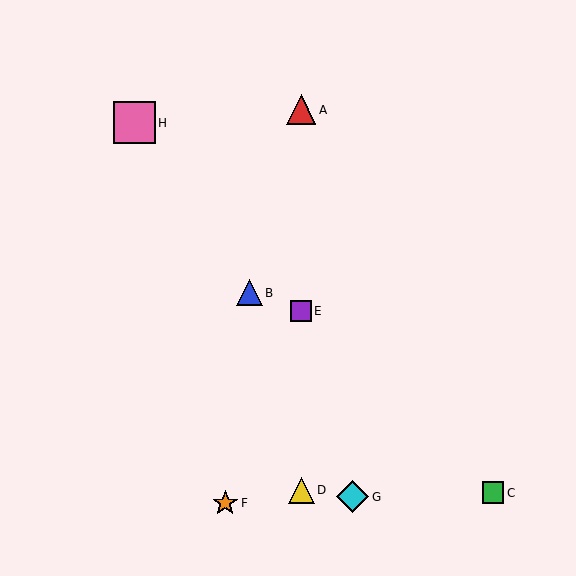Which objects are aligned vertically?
Objects A, D, E are aligned vertically.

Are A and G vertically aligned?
No, A is at x≈301 and G is at x≈352.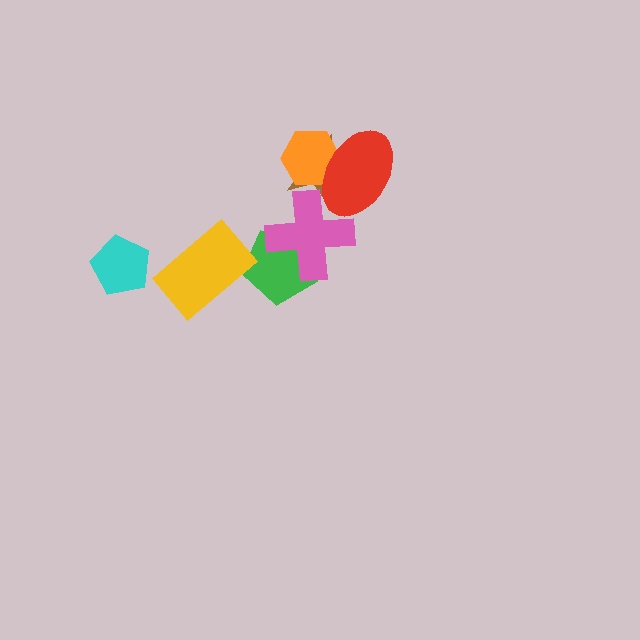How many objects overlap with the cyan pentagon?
0 objects overlap with the cyan pentagon.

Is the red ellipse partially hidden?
Yes, it is partially covered by another shape.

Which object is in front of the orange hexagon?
The red ellipse is in front of the orange hexagon.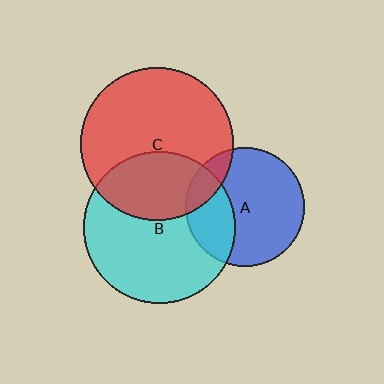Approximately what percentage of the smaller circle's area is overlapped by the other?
Approximately 15%.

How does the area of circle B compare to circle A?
Approximately 1.6 times.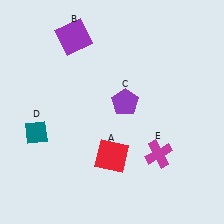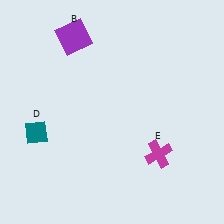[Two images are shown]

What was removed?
The red square (A), the purple pentagon (C) were removed in Image 2.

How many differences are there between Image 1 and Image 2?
There are 2 differences between the two images.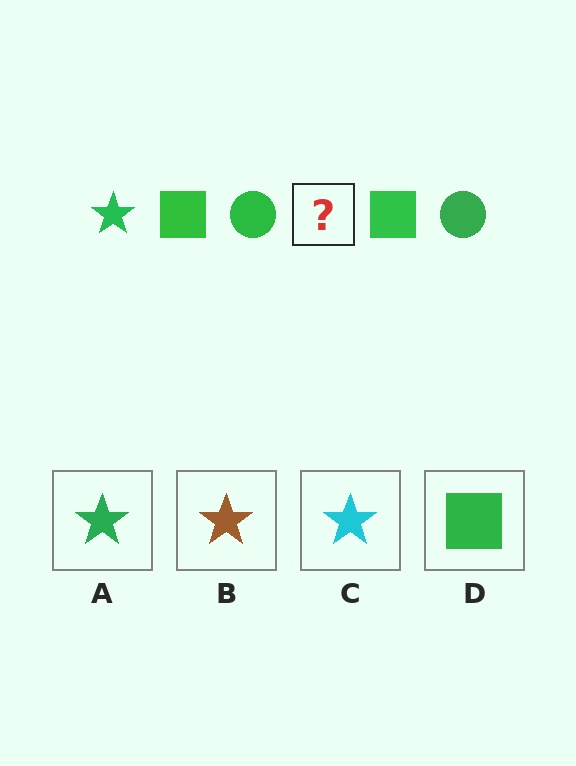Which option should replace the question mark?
Option A.